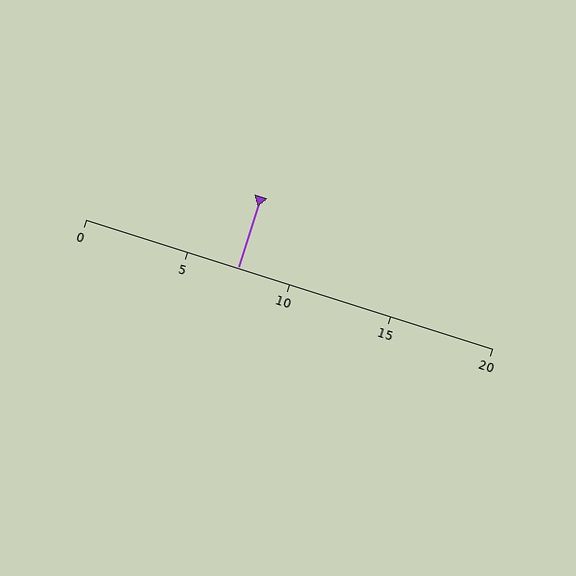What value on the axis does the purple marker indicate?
The marker indicates approximately 7.5.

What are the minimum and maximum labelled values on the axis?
The axis runs from 0 to 20.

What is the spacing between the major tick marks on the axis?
The major ticks are spaced 5 apart.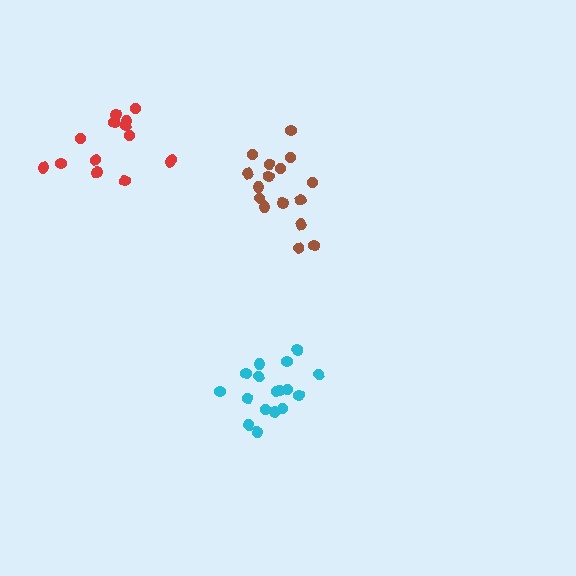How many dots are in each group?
Group 1: 17 dots, Group 2: 14 dots, Group 3: 16 dots (47 total).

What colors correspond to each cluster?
The clusters are colored: cyan, red, brown.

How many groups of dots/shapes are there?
There are 3 groups.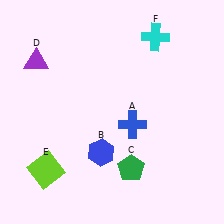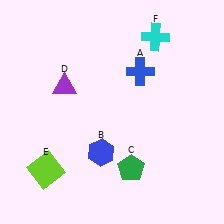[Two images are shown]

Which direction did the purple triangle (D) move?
The purple triangle (D) moved right.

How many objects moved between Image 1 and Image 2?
2 objects moved between the two images.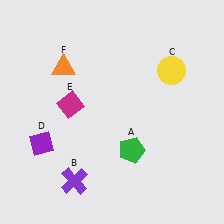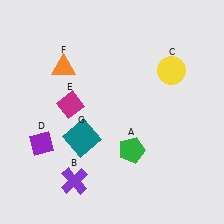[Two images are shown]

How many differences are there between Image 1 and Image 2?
There is 1 difference between the two images.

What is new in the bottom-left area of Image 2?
A teal square (G) was added in the bottom-left area of Image 2.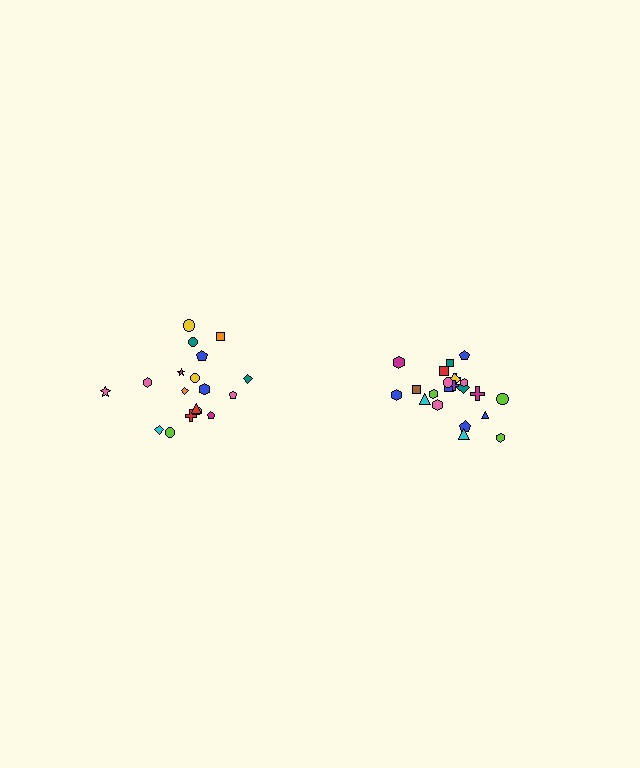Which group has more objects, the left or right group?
The right group.